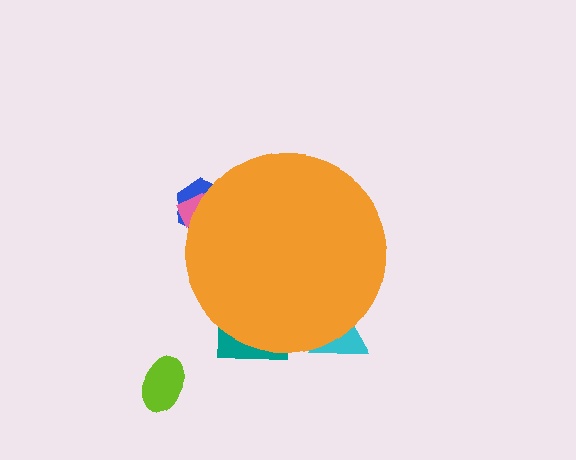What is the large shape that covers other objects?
An orange circle.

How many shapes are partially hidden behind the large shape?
4 shapes are partially hidden.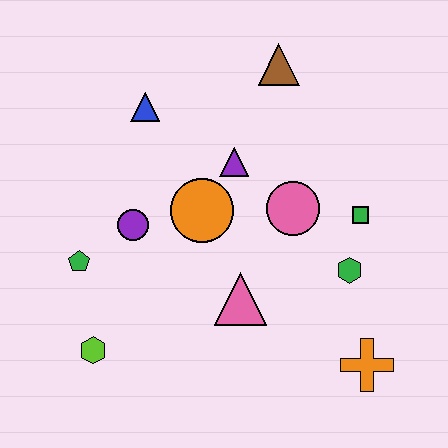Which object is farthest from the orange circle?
The orange cross is farthest from the orange circle.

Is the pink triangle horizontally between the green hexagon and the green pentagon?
Yes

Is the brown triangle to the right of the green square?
No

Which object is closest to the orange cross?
The green hexagon is closest to the orange cross.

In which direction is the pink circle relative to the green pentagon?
The pink circle is to the right of the green pentagon.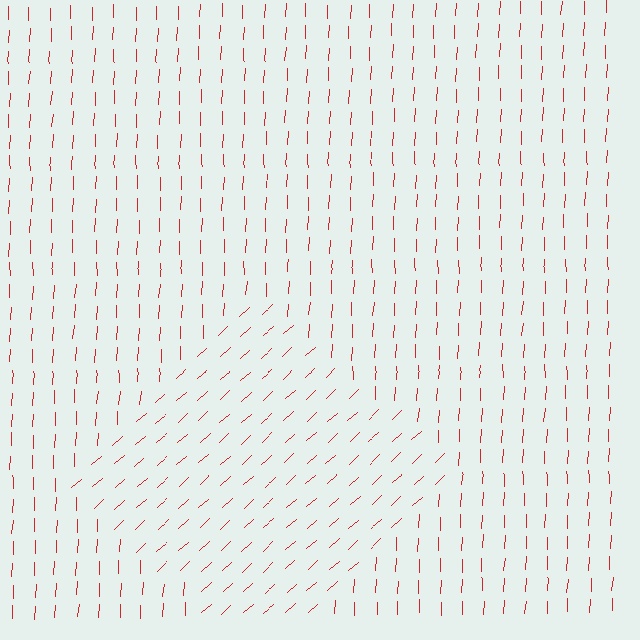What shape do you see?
I see a diamond.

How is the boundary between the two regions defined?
The boundary is defined purely by a change in line orientation (approximately 45 degrees difference). All lines are the same color and thickness.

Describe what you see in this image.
The image is filled with small red line segments. A diamond region in the image has lines oriented differently from the surrounding lines, creating a visible texture boundary.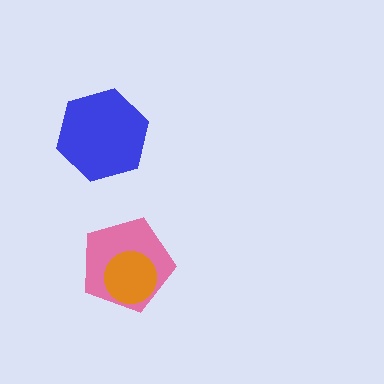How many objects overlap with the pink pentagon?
1 object overlaps with the pink pentagon.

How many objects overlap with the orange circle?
1 object overlaps with the orange circle.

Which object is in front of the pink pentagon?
The orange circle is in front of the pink pentagon.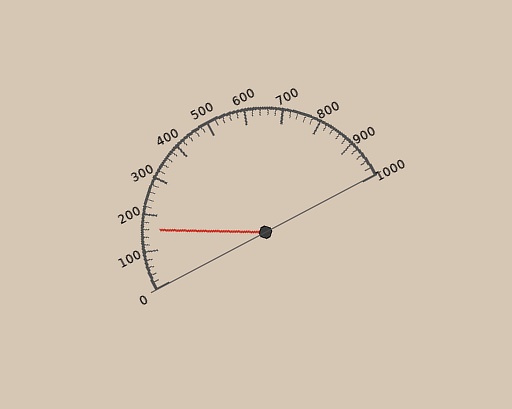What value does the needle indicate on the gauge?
The needle indicates approximately 160.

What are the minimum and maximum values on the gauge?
The gauge ranges from 0 to 1000.